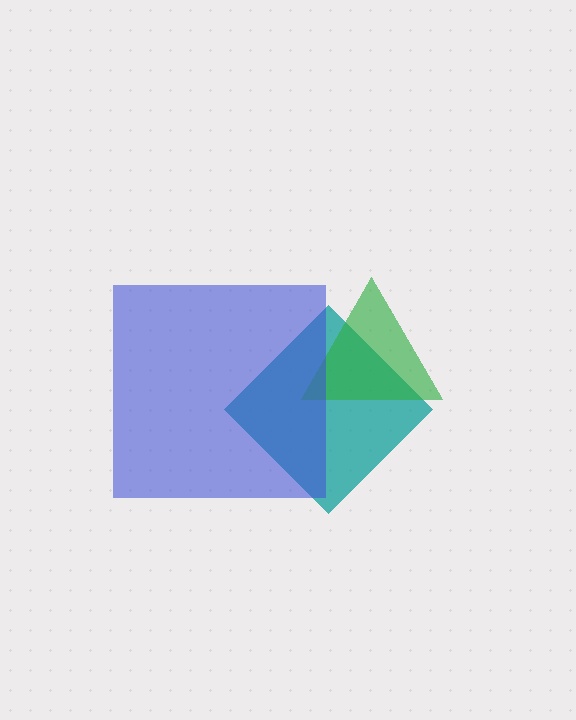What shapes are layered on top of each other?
The layered shapes are: a teal diamond, a green triangle, a blue square.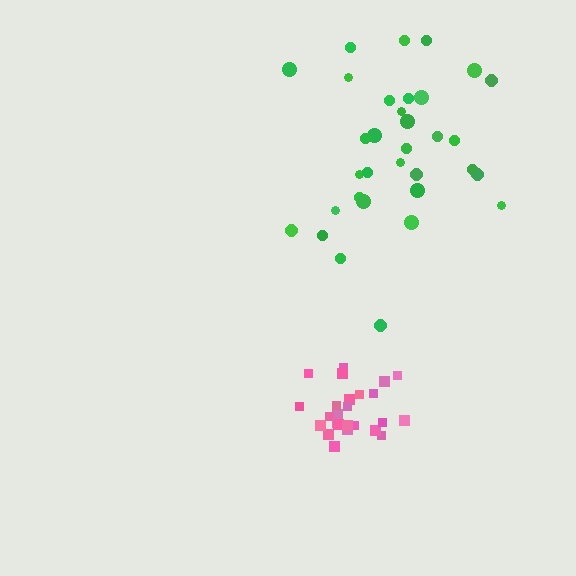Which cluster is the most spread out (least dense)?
Green.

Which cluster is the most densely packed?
Pink.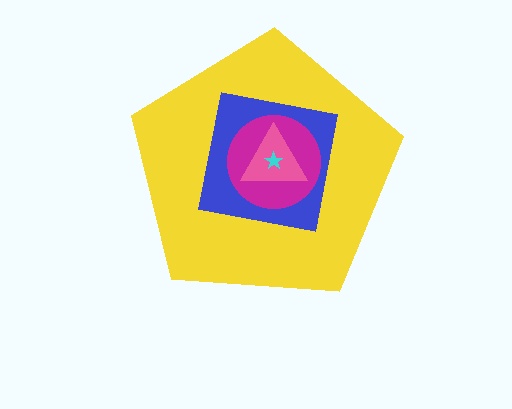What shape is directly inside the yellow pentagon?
The blue square.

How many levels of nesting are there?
5.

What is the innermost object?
The cyan star.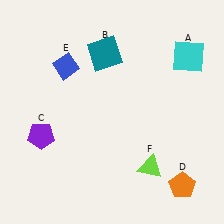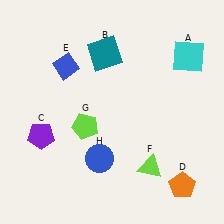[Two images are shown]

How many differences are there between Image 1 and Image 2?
There are 2 differences between the two images.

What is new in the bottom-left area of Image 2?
A lime pentagon (G) was added in the bottom-left area of Image 2.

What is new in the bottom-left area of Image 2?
A blue circle (H) was added in the bottom-left area of Image 2.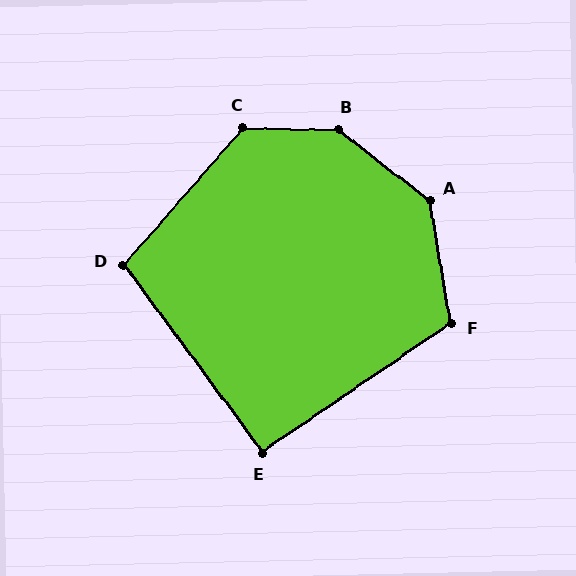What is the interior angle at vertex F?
Approximately 115 degrees (obtuse).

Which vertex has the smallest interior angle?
E, at approximately 92 degrees.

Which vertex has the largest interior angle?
B, at approximately 143 degrees.